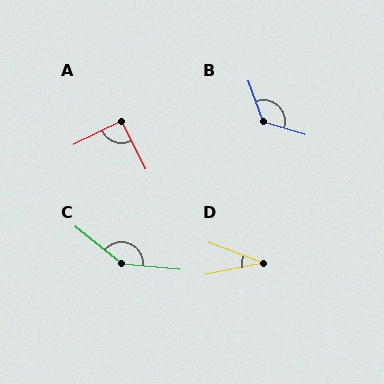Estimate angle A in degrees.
Approximately 90 degrees.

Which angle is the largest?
C, at approximately 147 degrees.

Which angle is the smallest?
D, at approximately 32 degrees.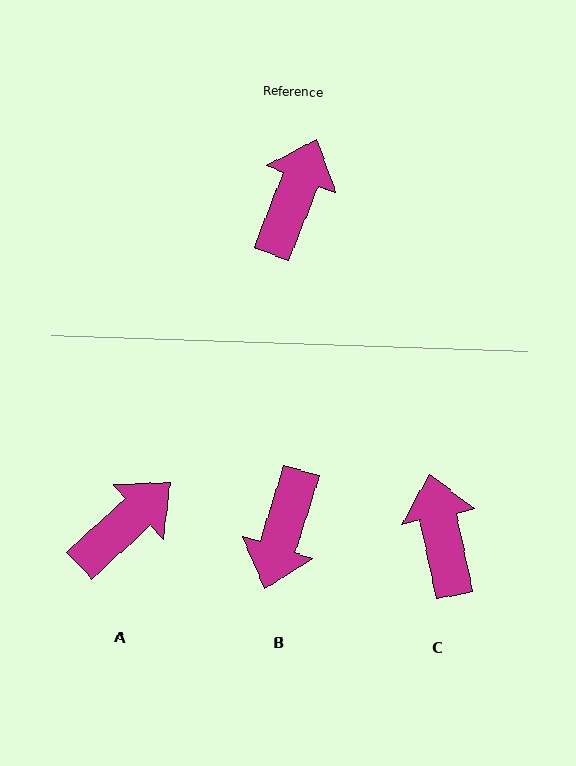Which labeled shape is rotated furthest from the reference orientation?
B, about 176 degrees away.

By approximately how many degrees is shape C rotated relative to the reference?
Approximately 33 degrees counter-clockwise.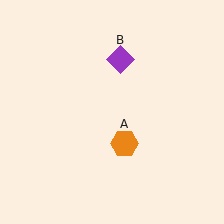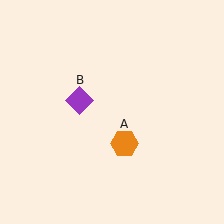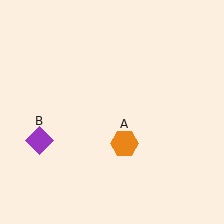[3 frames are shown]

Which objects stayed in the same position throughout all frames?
Orange hexagon (object A) remained stationary.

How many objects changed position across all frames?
1 object changed position: purple diamond (object B).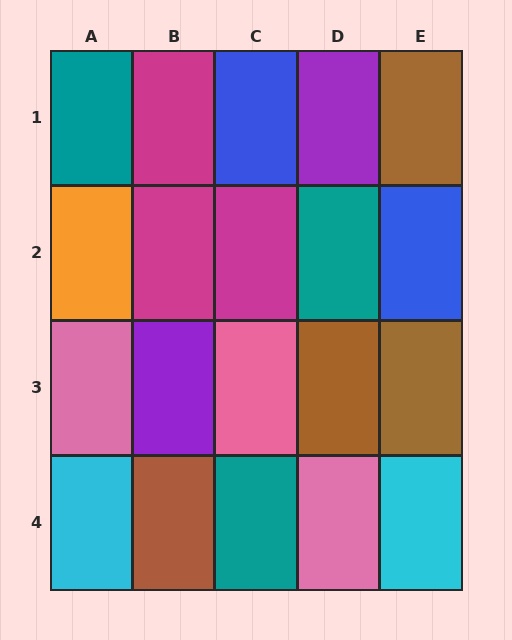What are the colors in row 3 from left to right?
Pink, purple, pink, brown, brown.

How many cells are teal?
3 cells are teal.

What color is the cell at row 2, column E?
Blue.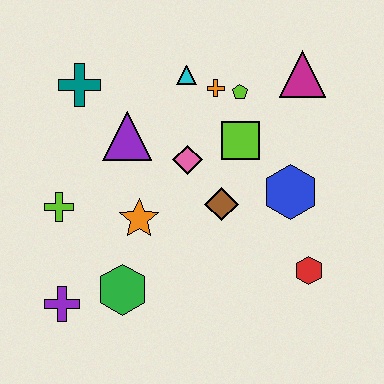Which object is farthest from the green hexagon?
The magenta triangle is farthest from the green hexagon.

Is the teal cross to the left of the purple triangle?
Yes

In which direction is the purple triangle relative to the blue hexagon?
The purple triangle is to the left of the blue hexagon.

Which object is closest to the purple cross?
The green hexagon is closest to the purple cross.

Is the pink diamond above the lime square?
No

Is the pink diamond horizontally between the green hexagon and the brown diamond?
Yes